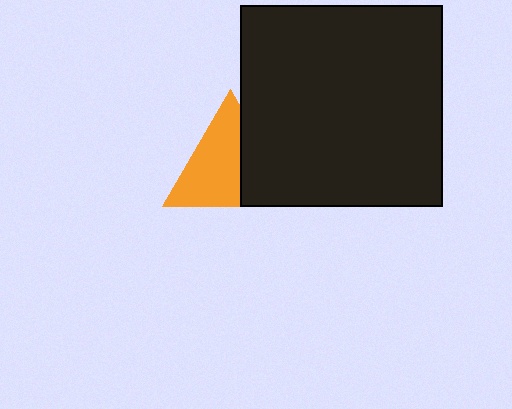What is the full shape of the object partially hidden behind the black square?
The partially hidden object is an orange triangle.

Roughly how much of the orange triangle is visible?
About half of it is visible (roughly 63%).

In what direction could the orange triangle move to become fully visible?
The orange triangle could move left. That would shift it out from behind the black square entirely.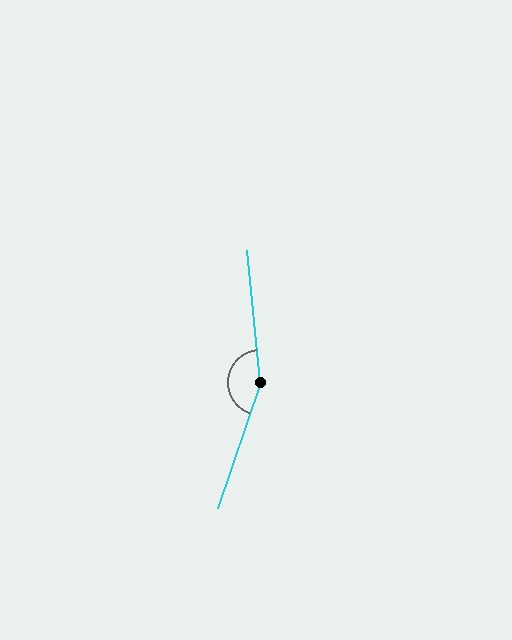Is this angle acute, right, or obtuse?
It is obtuse.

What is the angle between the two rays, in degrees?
Approximately 155 degrees.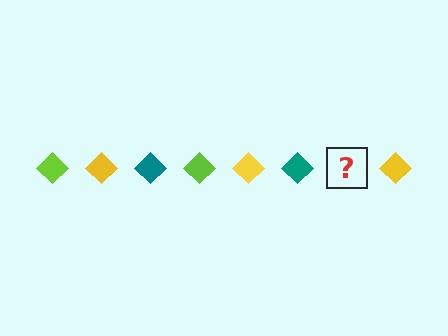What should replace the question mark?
The question mark should be replaced with a lime diamond.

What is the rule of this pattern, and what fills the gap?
The rule is that the pattern cycles through lime, yellow, teal diamonds. The gap should be filled with a lime diamond.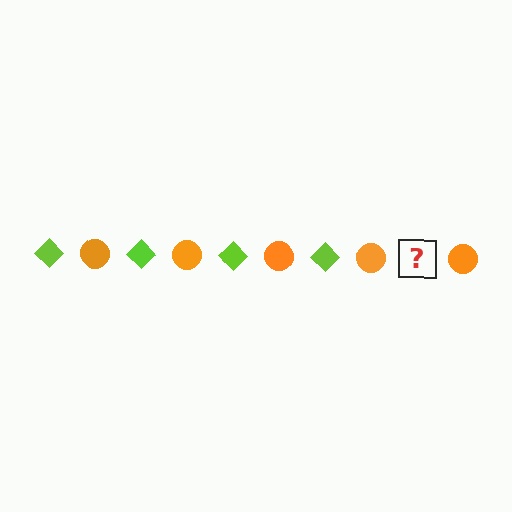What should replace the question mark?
The question mark should be replaced with a lime diamond.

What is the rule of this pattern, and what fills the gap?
The rule is that the pattern alternates between lime diamond and orange circle. The gap should be filled with a lime diamond.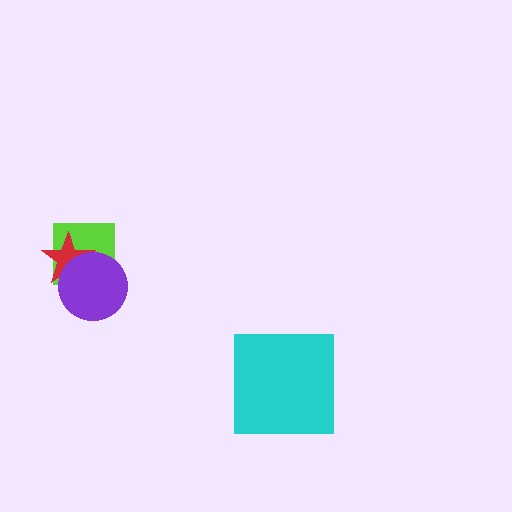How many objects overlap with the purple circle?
2 objects overlap with the purple circle.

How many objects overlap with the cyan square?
0 objects overlap with the cyan square.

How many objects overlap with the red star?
2 objects overlap with the red star.